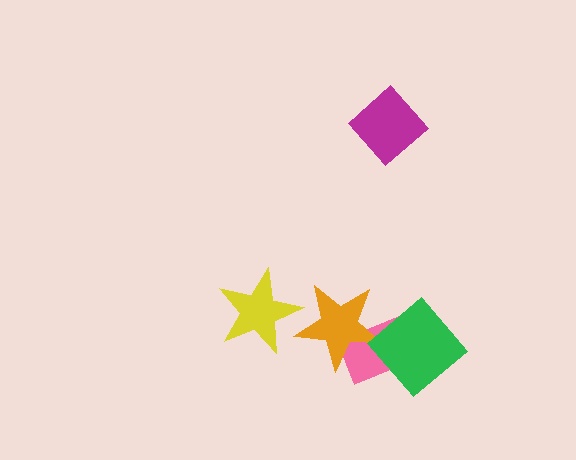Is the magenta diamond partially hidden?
No, no other shape covers it.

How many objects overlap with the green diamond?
2 objects overlap with the green diamond.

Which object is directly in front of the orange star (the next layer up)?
The yellow star is directly in front of the orange star.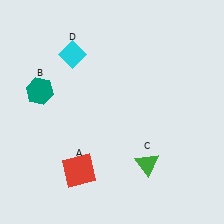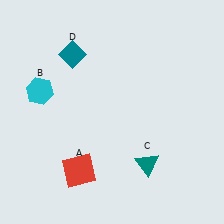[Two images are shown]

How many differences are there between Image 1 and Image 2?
There are 3 differences between the two images.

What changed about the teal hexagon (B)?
In Image 1, B is teal. In Image 2, it changed to cyan.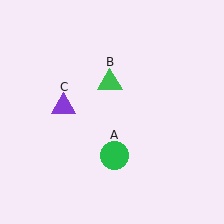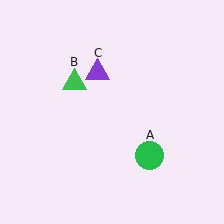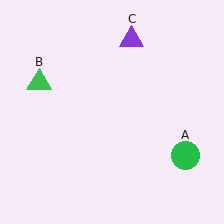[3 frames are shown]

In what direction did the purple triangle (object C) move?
The purple triangle (object C) moved up and to the right.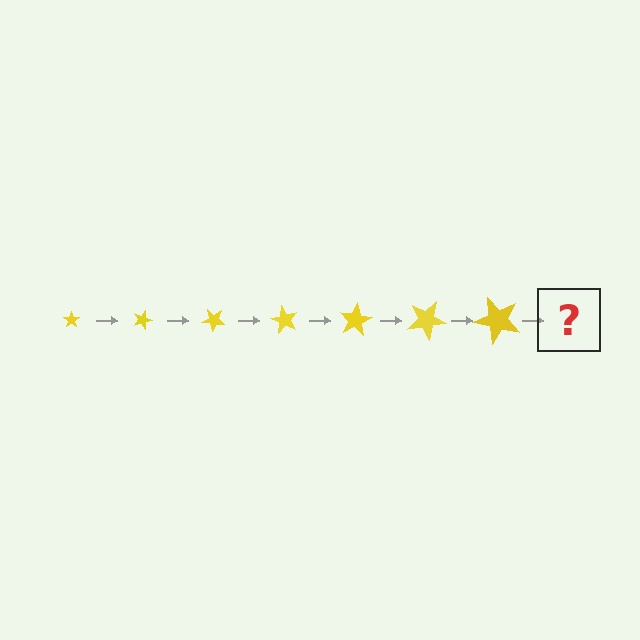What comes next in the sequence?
The next element should be a star, larger than the previous one and rotated 140 degrees from the start.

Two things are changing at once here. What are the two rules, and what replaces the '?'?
The two rules are that the star grows larger each step and it rotates 20 degrees each step. The '?' should be a star, larger than the previous one and rotated 140 degrees from the start.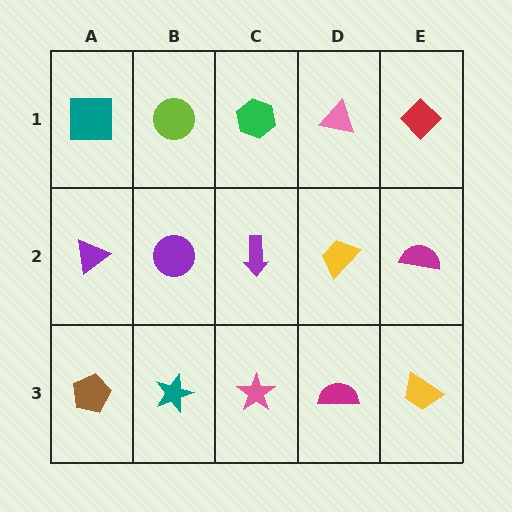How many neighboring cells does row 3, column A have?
2.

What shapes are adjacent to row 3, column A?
A purple triangle (row 2, column A), a teal star (row 3, column B).